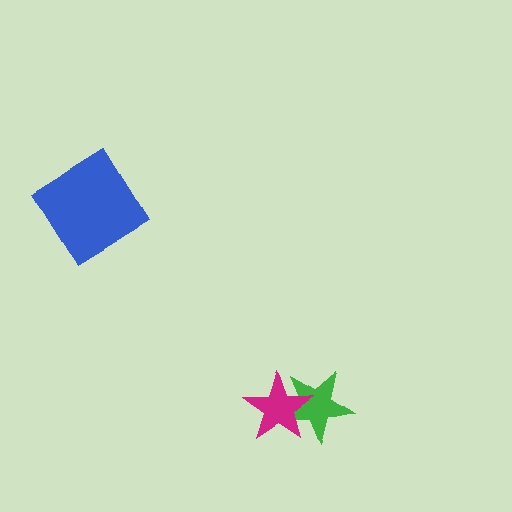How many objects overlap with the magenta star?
1 object overlaps with the magenta star.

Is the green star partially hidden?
Yes, it is partially covered by another shape.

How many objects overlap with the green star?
1 object overlaps with the green star.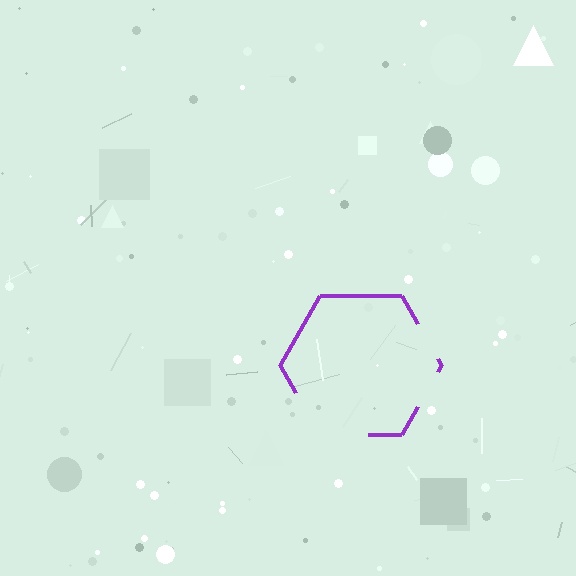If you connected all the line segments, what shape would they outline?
They would outline a hexagon.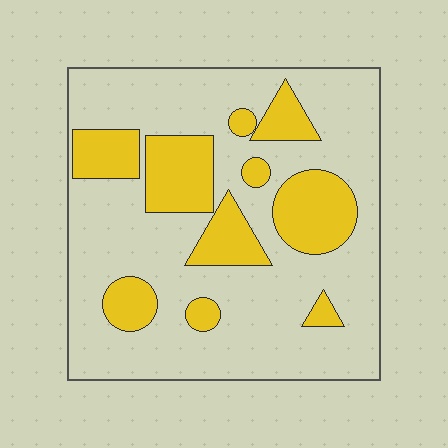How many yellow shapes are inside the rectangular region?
10.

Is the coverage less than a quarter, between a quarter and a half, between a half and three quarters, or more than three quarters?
Between a quarter and a half.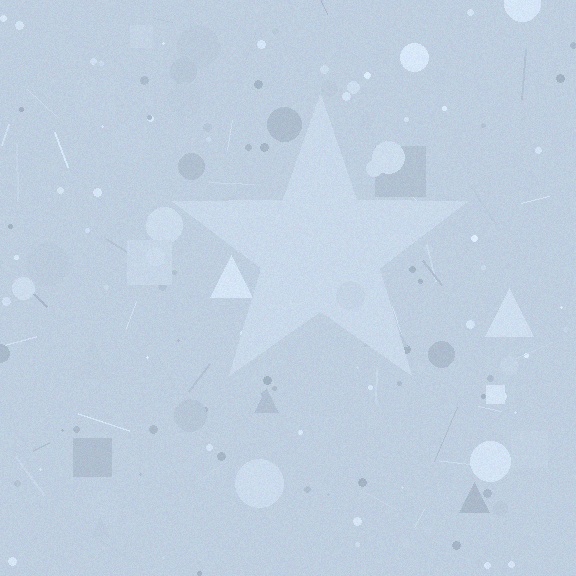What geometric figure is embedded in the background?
A star is embedded in the background.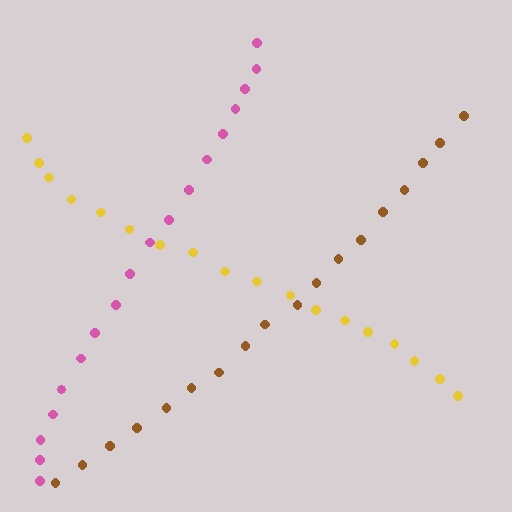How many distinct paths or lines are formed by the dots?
There are 3 distinct paths.